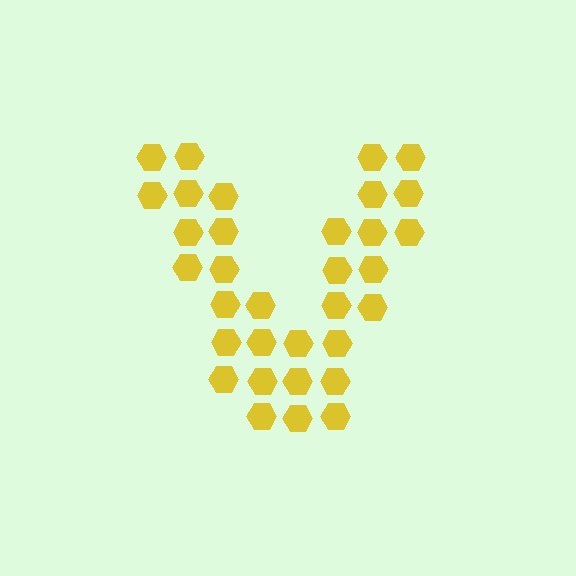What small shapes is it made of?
It is made of small hexagons.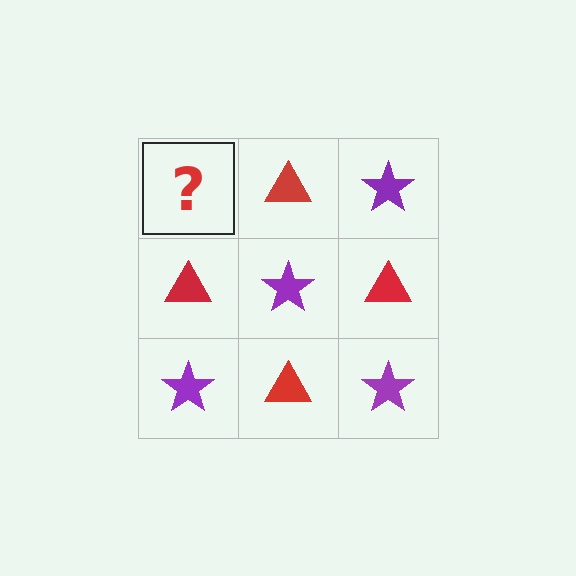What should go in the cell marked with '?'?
The missing cell should contain a purple star.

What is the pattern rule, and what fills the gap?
The rule is that it alternates purple star and red triangle in a checkerboard pattern. The gap should be filled with a purple star.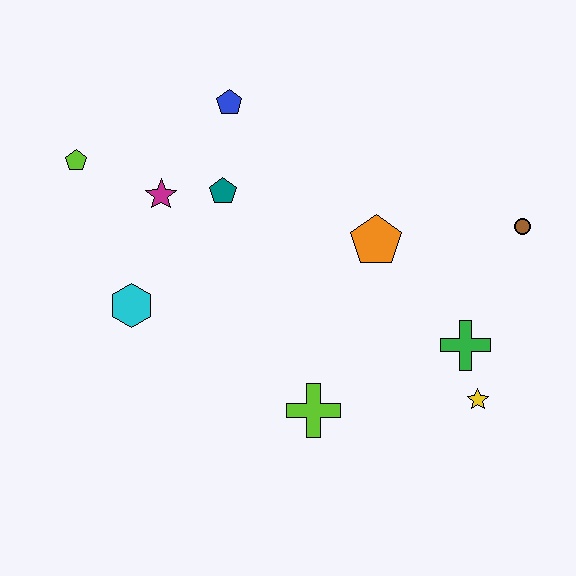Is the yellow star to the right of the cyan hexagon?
Yes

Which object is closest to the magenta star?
The teal pentagon is closest to the magenta star.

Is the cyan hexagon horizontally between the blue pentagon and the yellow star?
No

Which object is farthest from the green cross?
The lime pentagon is farthest from the green cross.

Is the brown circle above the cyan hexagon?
Yes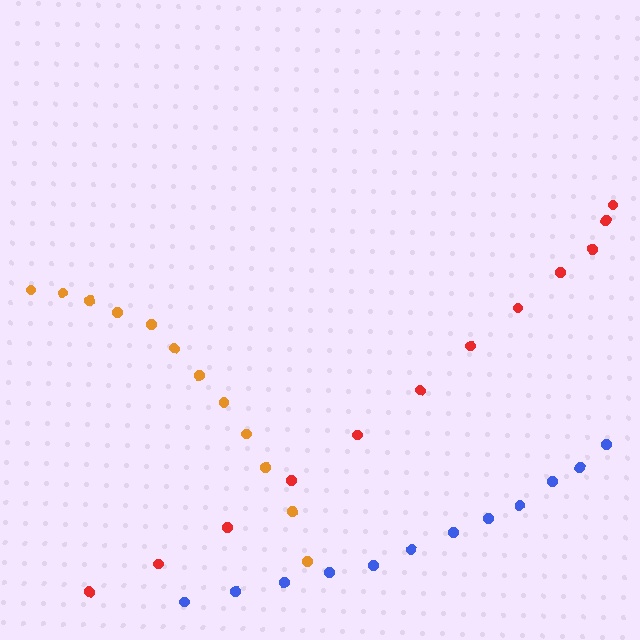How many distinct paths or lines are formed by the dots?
There are 3 distinct paths.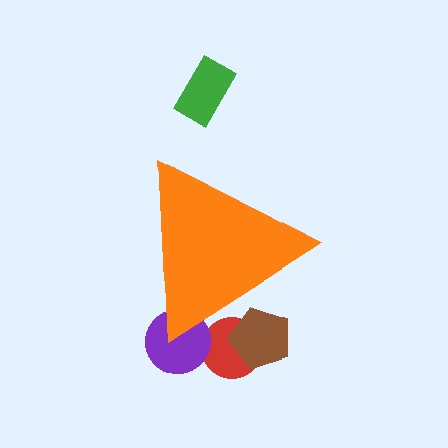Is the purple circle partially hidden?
Yes, the purple circle is partially hidden behind the orange triangle.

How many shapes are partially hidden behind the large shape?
3 shapes are partially hidden.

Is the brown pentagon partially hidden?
Yes, the brown pentagon is partially hidden behind the orange triangle.